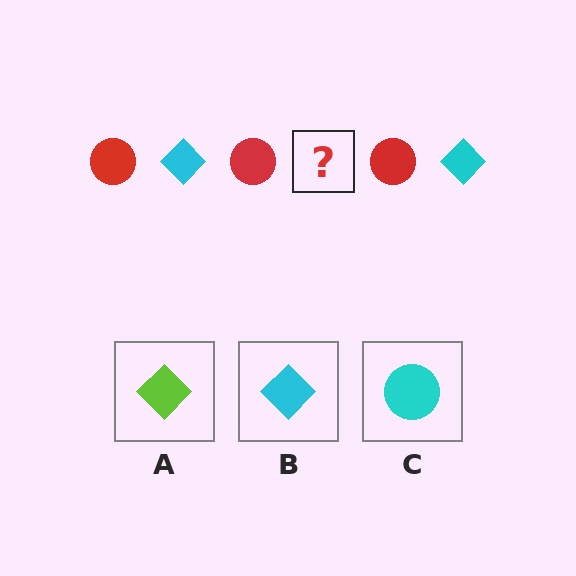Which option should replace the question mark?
Option B.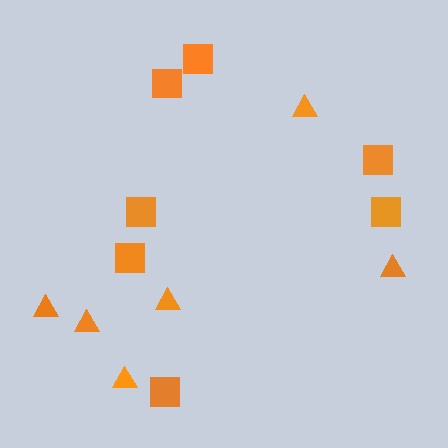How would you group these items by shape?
There are 2 groups: one group of squares (7) and one group of triangles (6).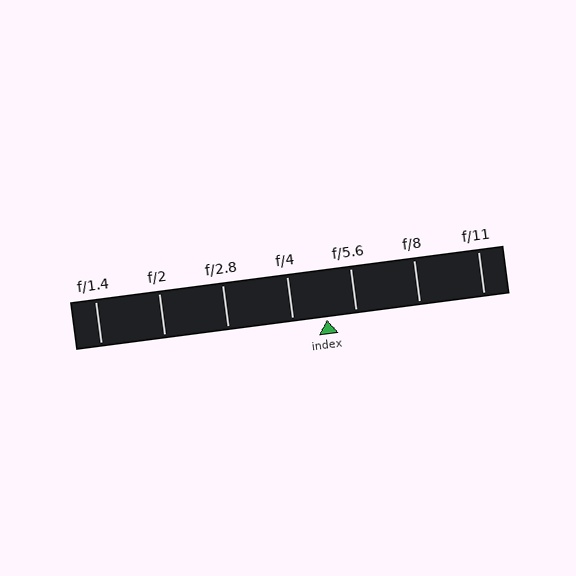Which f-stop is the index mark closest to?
The index mark is closest to f/5.6.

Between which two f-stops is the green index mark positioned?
The index mark is between f/4 and f/5.6.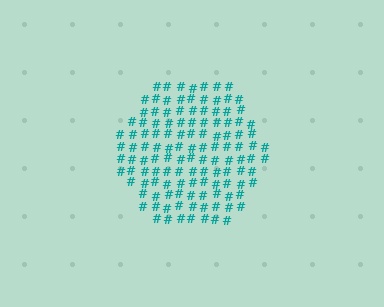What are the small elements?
The small elements are hash symbols.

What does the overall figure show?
The overall figure shows a hexagon.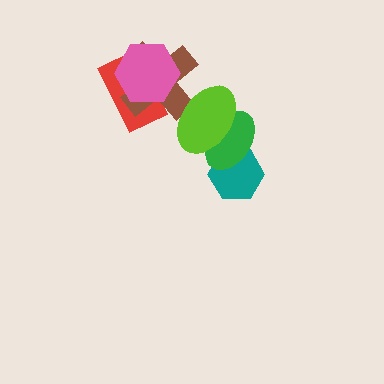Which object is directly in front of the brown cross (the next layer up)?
The pink hexagon is directly in front of the brown cross.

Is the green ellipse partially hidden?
Yes, it is partially covered by another shape.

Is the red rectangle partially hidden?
Yes, it is partially covered by another shape.